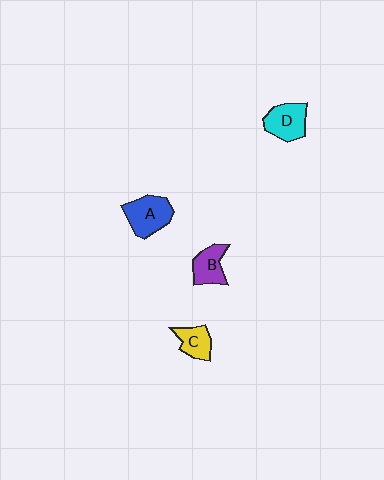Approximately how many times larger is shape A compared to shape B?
Approximately 1.4 times.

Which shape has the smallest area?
Shape C (yellow).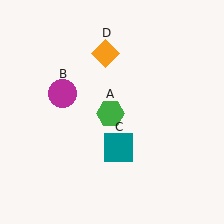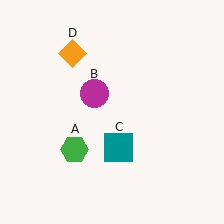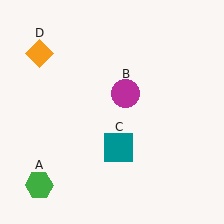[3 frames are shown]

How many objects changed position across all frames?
3 objects changed position: green hexagon (object A), magenta circle (object B), orange diamond (object D).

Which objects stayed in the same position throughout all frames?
Teal square (object C) remained stationary.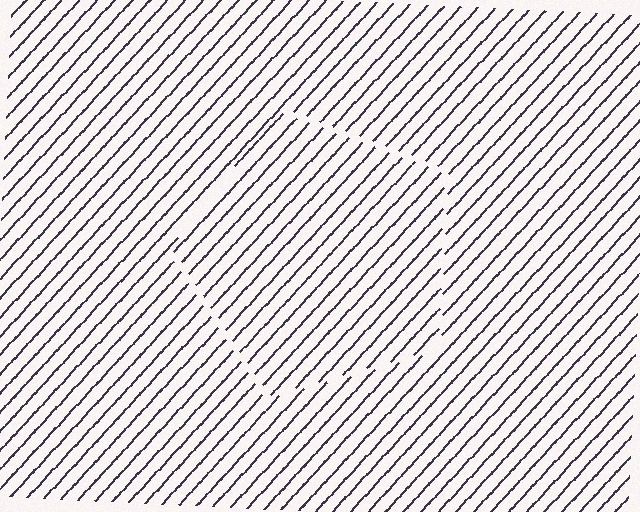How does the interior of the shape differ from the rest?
The interior of the shape contains the same grating, shifted by half a period — the contour is defined by the phase discontinuity where line-ends from the inner and outer gratings abut.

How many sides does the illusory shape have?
5 sides — the line-ends trace a pentagon.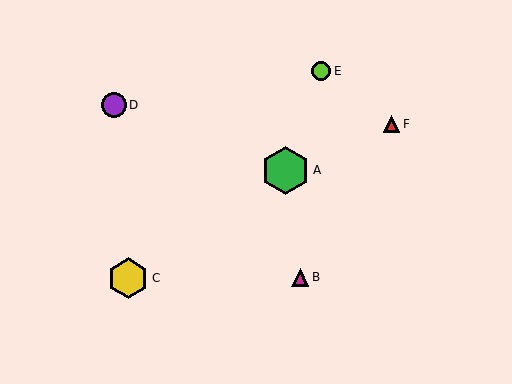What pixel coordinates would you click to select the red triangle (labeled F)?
Click at (392, 124) to select the red triangle F.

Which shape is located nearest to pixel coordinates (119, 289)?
The yellow hexagon (labeled C) at (128, 278) is nearest to that location.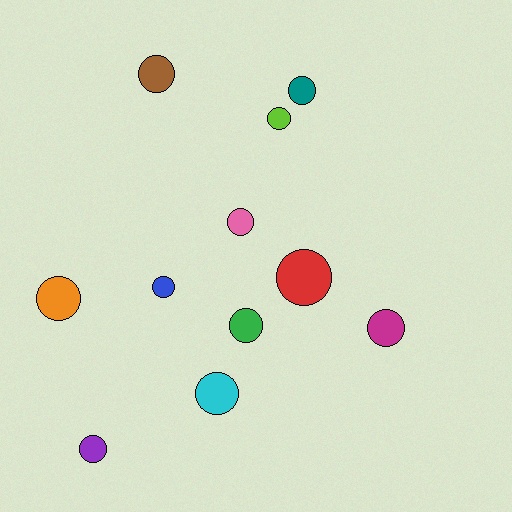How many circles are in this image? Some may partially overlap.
There are 11 circles.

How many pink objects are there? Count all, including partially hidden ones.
There is 1 pink object.